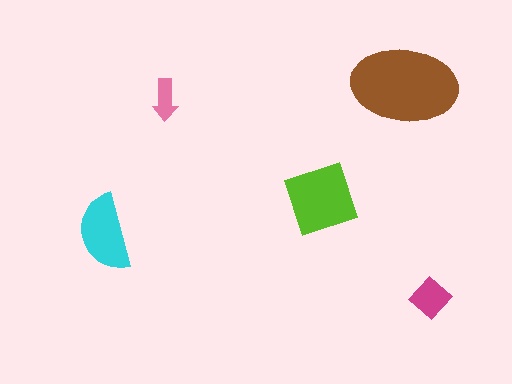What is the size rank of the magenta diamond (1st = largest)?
4th.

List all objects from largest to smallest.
The brown ellipse, the lime diamond, the cyan semicircle, the magenta diamond, the pink arrow.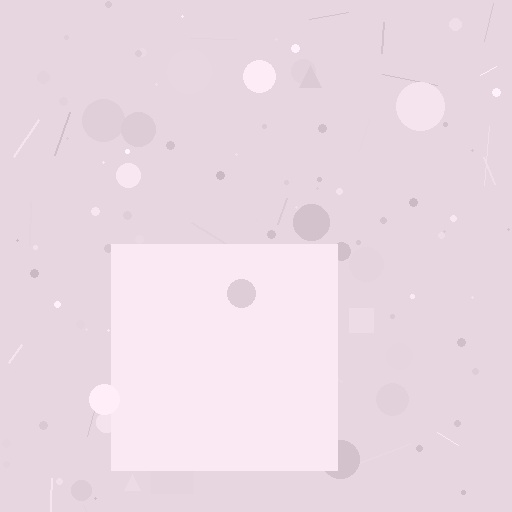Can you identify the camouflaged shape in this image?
The camouflaged shape is a square.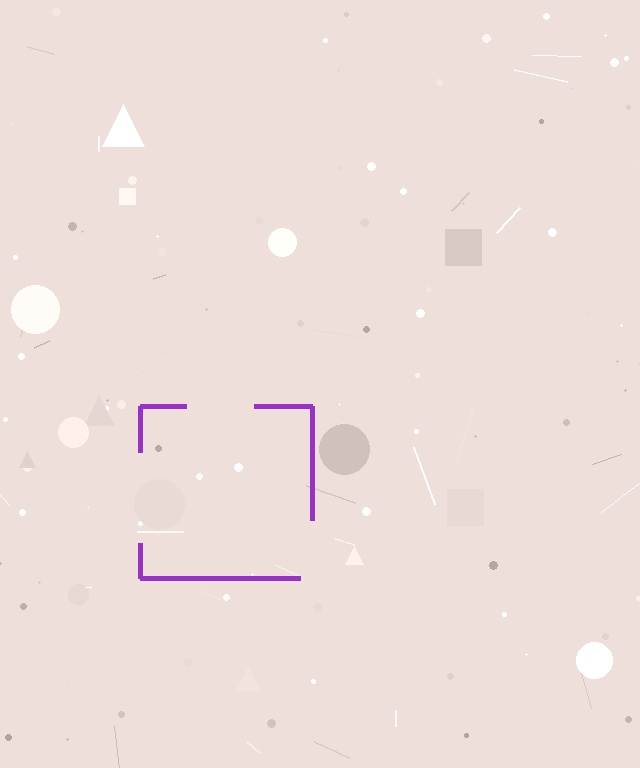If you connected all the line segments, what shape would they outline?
They would outline a square.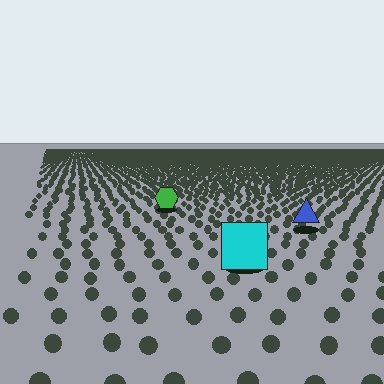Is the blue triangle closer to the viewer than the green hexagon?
Yes. The blue triangle is closer — you can tell from the texture gradient: the ground texture is coarser near it.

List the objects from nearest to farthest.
From nearest to farthest: the cyan square, the blue triangle, the green hexagon.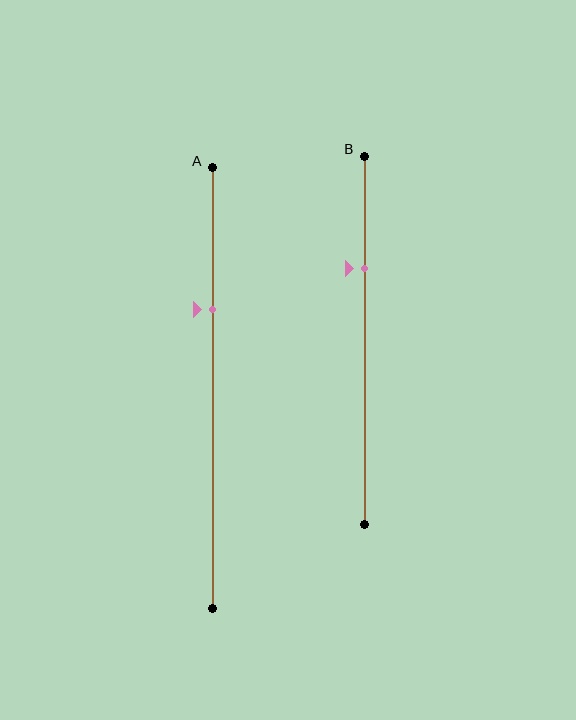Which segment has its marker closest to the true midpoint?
Segment A has its marker closest to the true midpoint.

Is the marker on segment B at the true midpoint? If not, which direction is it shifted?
No, the marker on segment B is shifted upward by about 19% of the segment length.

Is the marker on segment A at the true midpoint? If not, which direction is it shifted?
No, the marker on segment A is shifted upward by about 18% of the segment length.